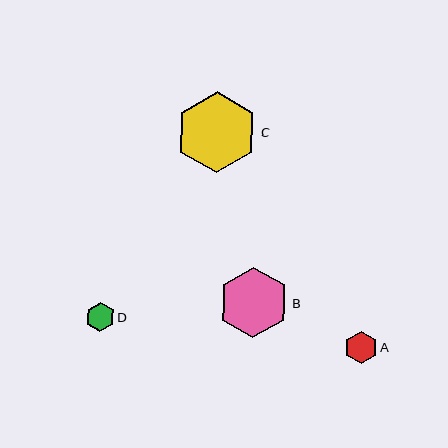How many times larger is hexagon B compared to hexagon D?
Hexagon B is approximately 2.4 times the size of hexagon D.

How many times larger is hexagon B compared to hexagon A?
Hexagon B is approximately 2.2 times the size of hexagon A.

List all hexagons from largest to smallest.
From largest to smallest: C, B, A, D.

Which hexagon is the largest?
Hexagon C is the largest with a size of approximately 81 pixels.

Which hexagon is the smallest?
Hexagon D is the smallest with a size of approximately 29 pixels.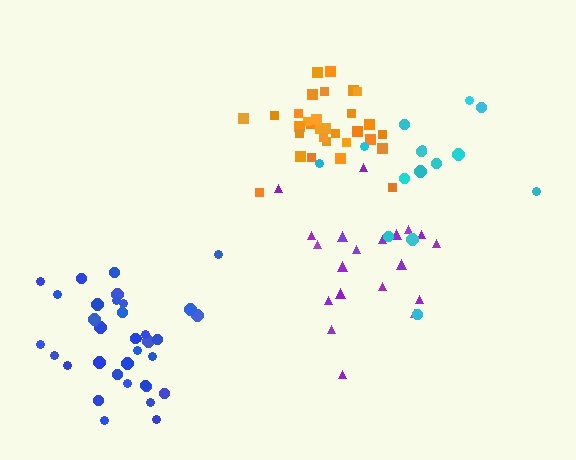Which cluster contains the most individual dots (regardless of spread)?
Blue (35).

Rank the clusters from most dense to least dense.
orange, blue, cyan, purple.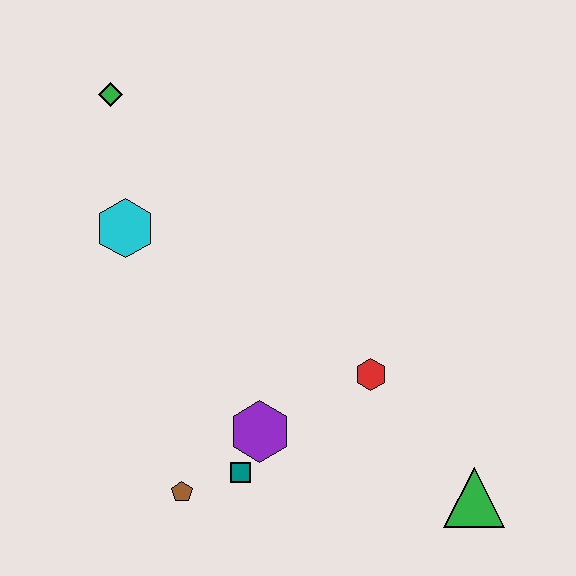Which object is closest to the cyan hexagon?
The green diamond is closest to the cyan hexagon.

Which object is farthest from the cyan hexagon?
The green triangle is farthest from the cyan hexagon.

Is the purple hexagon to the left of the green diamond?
No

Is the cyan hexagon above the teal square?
Yes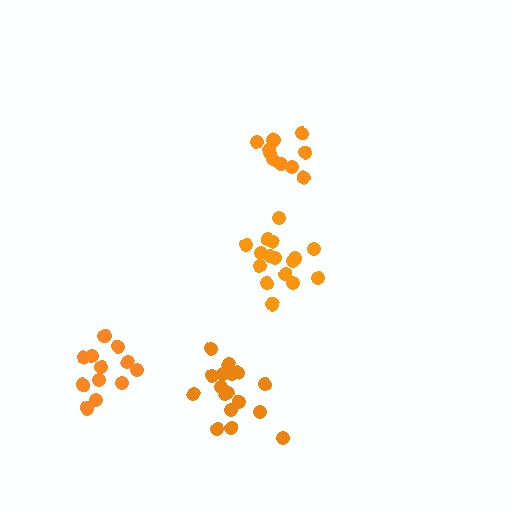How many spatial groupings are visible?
There are 4 spatial groupings.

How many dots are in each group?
Group 1: 16 dots, Group 2: 12 dots, Group 3: 17 dots, Group 4: 11 dots (56 total).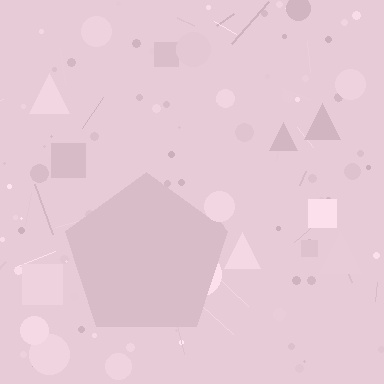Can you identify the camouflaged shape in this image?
The camouflaged shape is a pentagon.